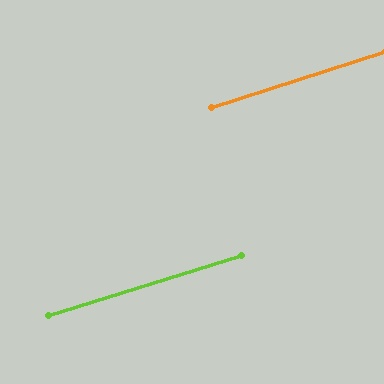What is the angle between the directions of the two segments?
Approximately 1 degree.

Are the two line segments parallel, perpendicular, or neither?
Parallel — their directions differ by only 0.7°.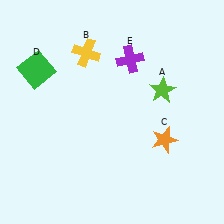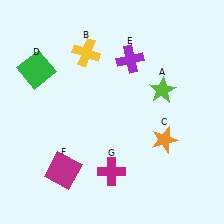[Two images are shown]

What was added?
A magenta square (F), a magenta cross (G) were added in Image 2.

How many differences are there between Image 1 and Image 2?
There are 2 differences between the two images.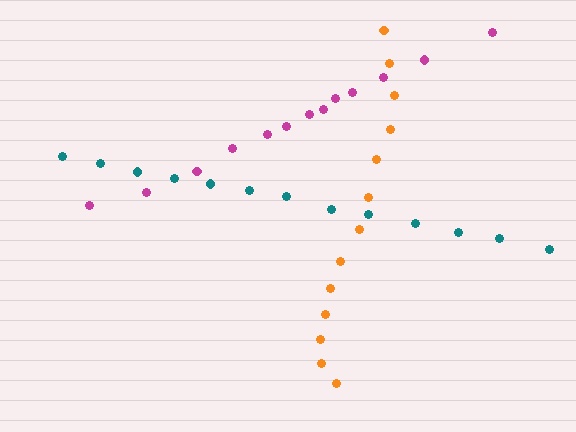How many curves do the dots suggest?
There are 3 distinct paths.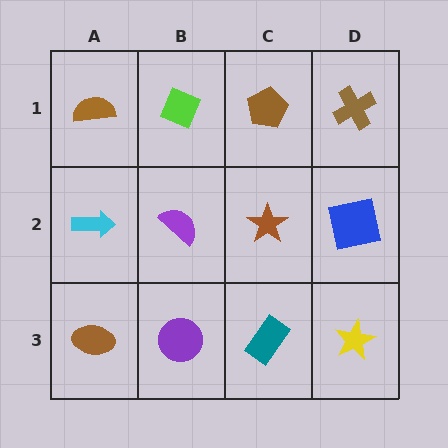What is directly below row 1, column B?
A purple semicircle.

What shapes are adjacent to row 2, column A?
A brown semicircle (row 1, column A), a brown ellipse (row 3, column A), a purple semicircle (row 2, column B).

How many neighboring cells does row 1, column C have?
3.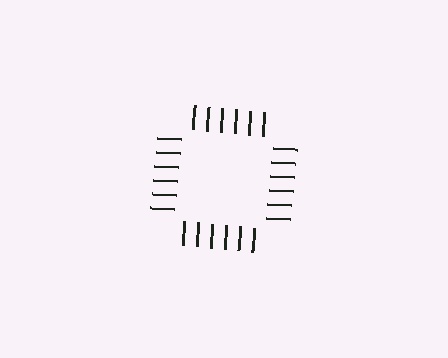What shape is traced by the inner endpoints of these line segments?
An illusory square — the line segments terminate on its edges but no continuous stroke is drawn.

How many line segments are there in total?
24 — 6 along each of the 4 edges.